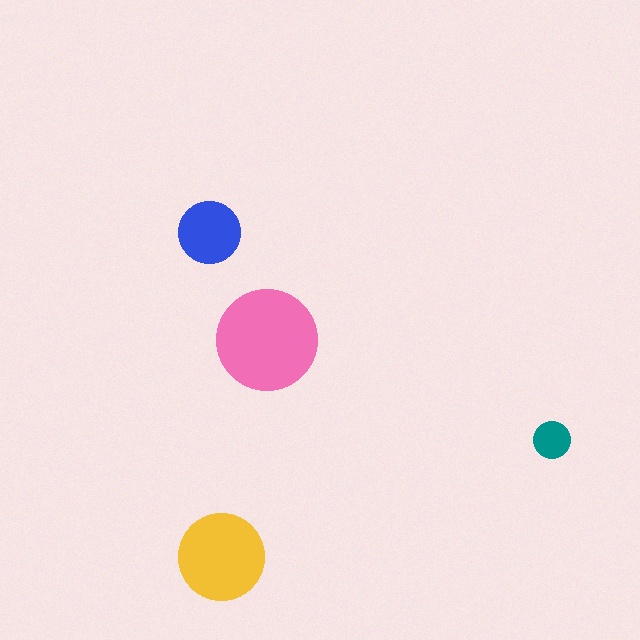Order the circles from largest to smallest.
the pink one, the yellow one, the blue one, the teal one.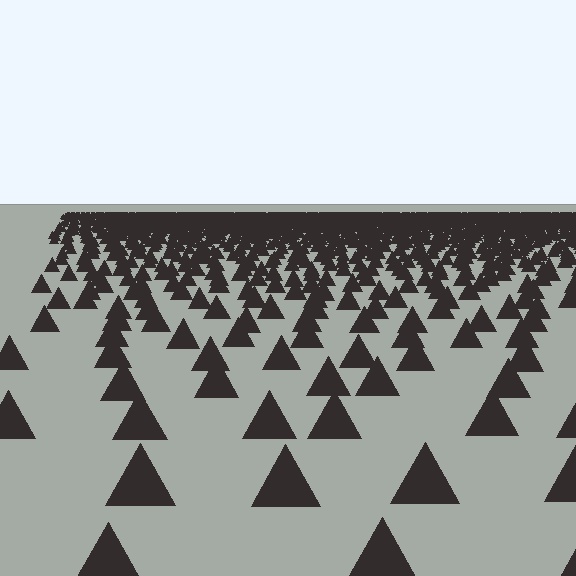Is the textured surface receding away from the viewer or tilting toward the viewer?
The surface is receding away from the viewer. Texture elements get smaller and denser toward the top.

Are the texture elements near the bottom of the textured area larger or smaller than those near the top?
Larger. Near the bottom, elements are closer to the viewer and appear at a bigger on-screen size.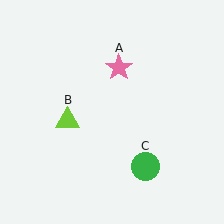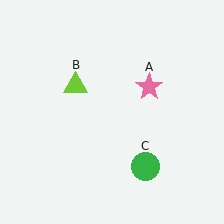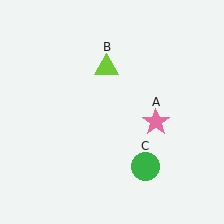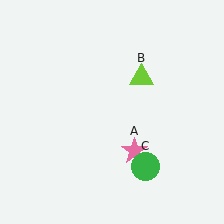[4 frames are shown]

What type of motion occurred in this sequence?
The pink star (object A), lime triangle (object B) rotated clockwise around the center of the scene.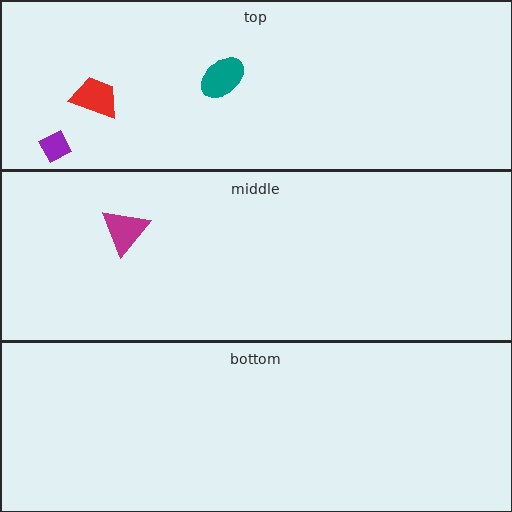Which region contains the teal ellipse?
The top region.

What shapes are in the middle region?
The magenta triangle.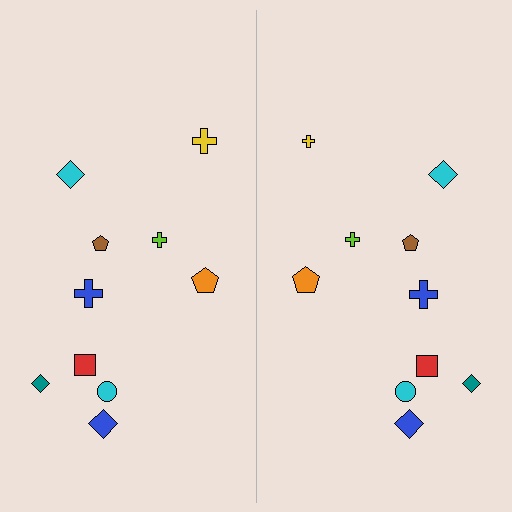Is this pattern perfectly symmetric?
No, the pattern is not perfectly symmetric. The yellow cross on the right side has a different size than its mirror counterpart.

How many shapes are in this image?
There are 20 shapes in this image.